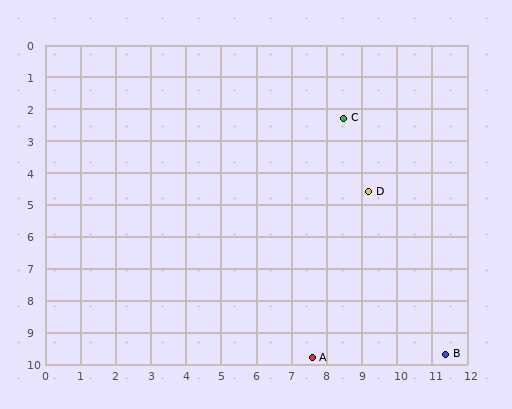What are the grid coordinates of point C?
Point C is at approximately (8.5, 2.3).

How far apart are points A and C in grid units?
Points A and C are about 7.6 grid units apart.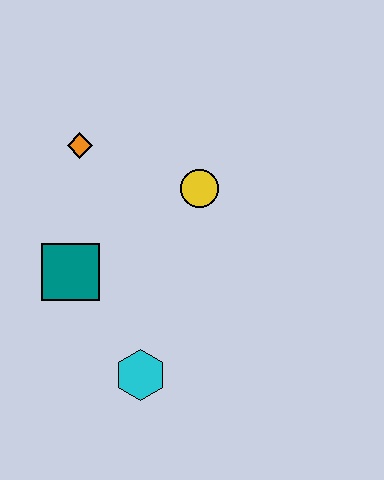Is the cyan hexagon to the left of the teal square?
No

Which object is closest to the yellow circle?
The orange diamond is closest to the yellow circle.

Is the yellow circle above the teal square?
Yes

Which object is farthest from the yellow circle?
The cyan hexagon is farthest from the yellow circle.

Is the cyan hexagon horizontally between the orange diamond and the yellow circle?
Yes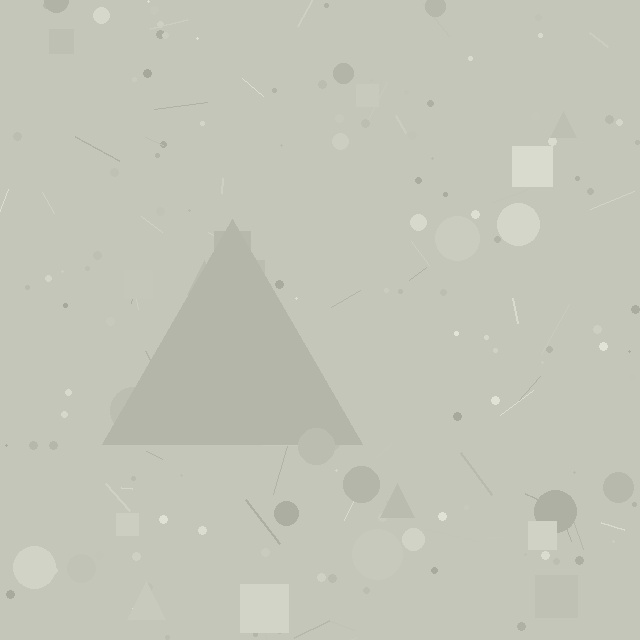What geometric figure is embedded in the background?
A triangle is embedded in the background.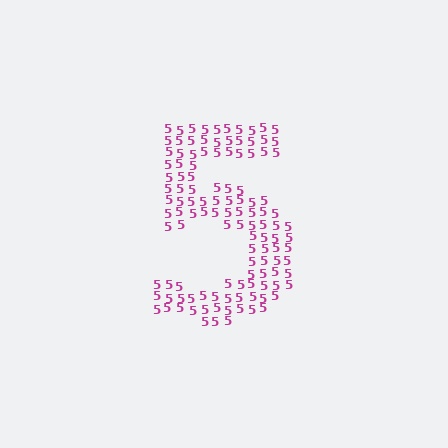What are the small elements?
The small elements are digit 5's.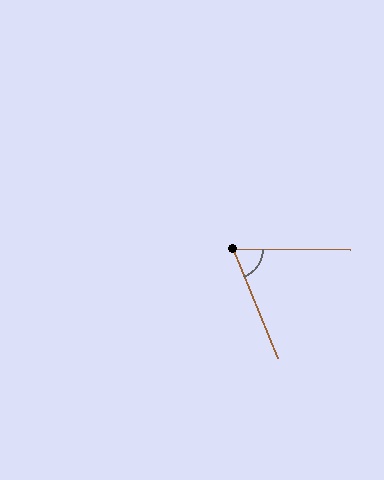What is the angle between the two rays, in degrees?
Approximately 67 degrees.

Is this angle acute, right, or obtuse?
It is acute.